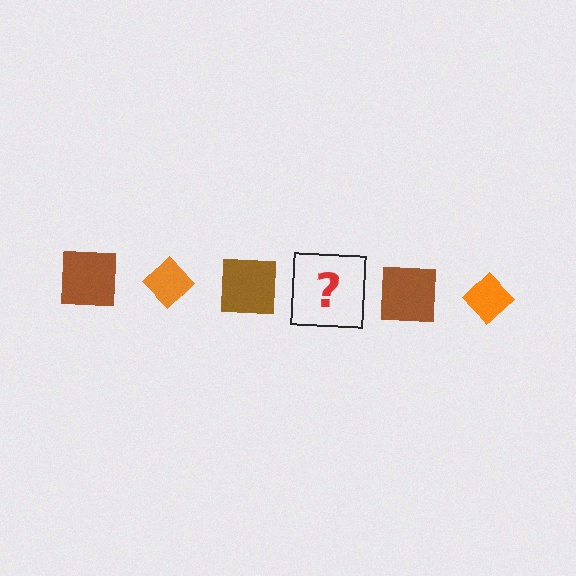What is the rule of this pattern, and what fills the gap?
The rule is that the pattern alternates between brown square and orange diamond. The gap should be filled with an orange diamond.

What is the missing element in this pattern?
The missing element is an orange diamond.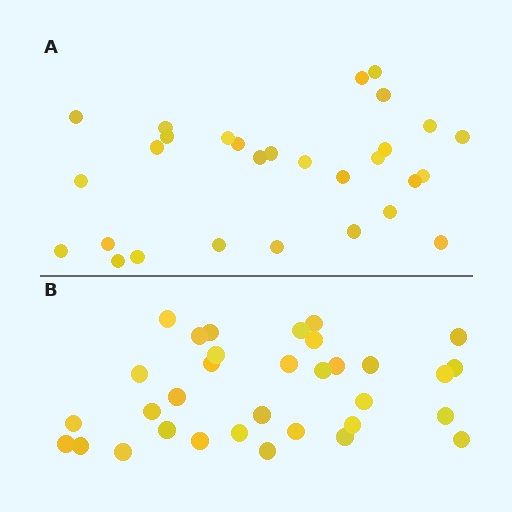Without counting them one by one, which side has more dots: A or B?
Region B (the bottom region) has more dots.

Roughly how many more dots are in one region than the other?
Region B has about 4 more dots than region A.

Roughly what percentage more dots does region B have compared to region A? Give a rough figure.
About 15% more.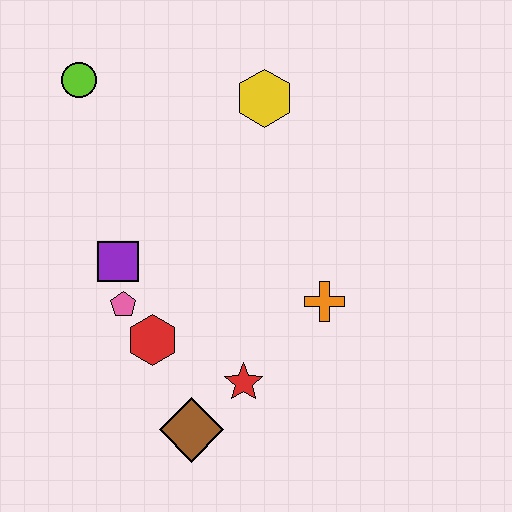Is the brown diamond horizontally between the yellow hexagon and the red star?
No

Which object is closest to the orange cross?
The red star is closest to the orange cross.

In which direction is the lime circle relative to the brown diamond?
The lime circle is above the brown diamond.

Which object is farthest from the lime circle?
The brown diamond is farthest from the lime circle.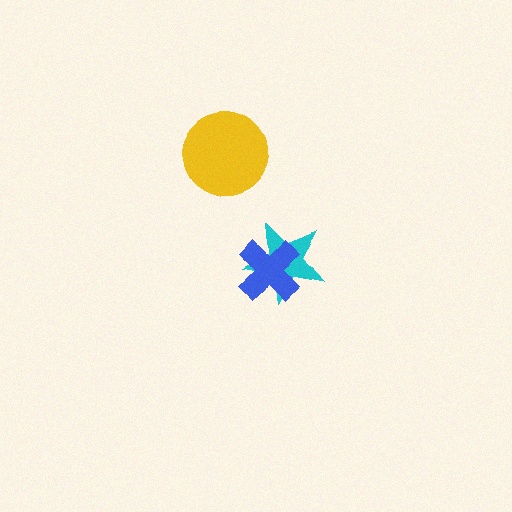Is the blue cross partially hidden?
No, no other shape covers it.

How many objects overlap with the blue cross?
1 object overlaps with the blue cross.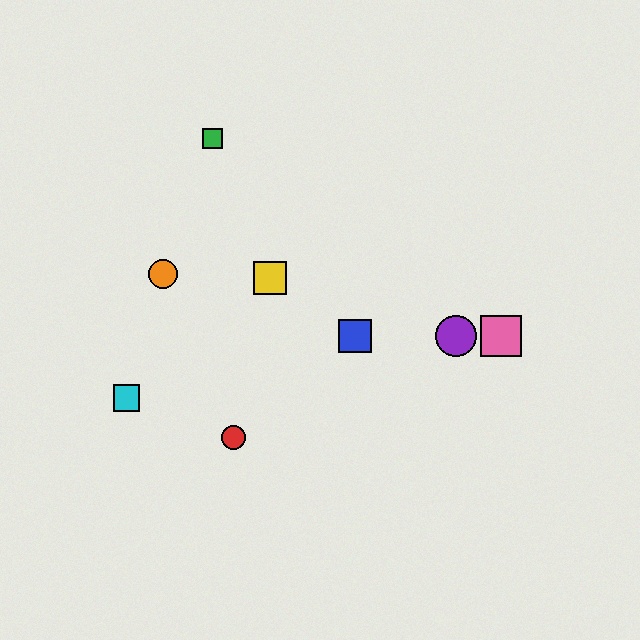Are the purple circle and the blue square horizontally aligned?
Yes, both are at y≈336.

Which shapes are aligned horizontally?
The blue square, the purple circle, the pink square are aligned horizontally.